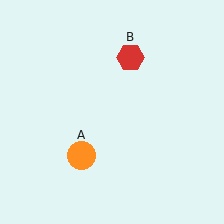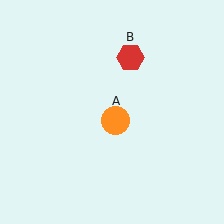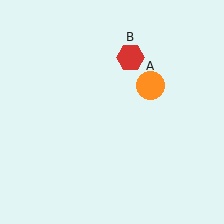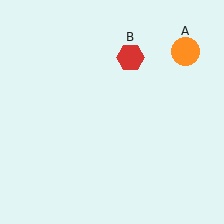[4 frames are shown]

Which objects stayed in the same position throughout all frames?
Red hexagon (object B) remained stationary.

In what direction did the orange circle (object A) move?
The orange circle (object A) moved up and to the right.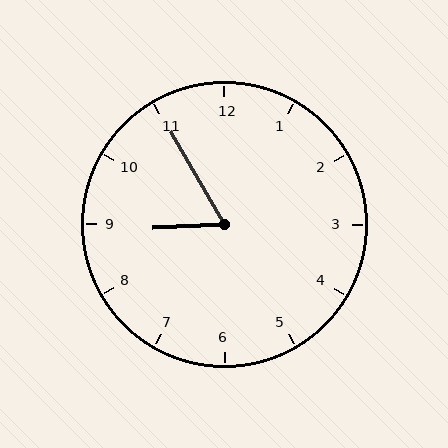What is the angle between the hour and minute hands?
Approximately 62 degrees.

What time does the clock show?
8:55.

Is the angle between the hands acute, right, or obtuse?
It is acute.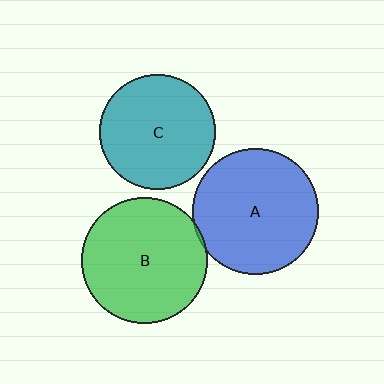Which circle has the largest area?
Circle B (green).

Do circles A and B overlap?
Yes.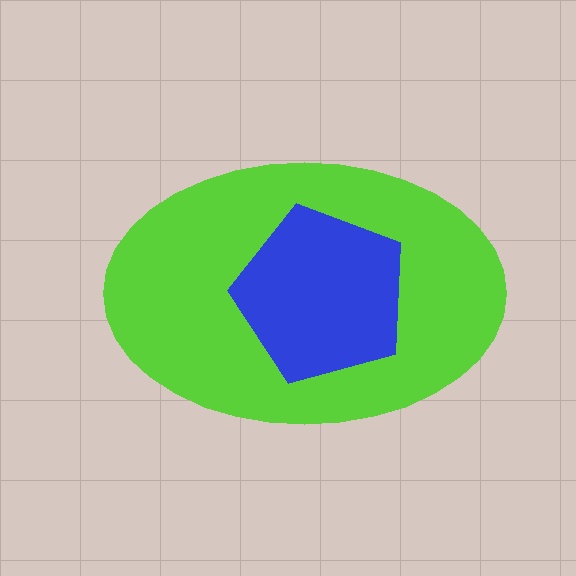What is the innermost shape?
The blue pentagon.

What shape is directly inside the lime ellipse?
The blue pentagon.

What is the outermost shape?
The lime ellipse.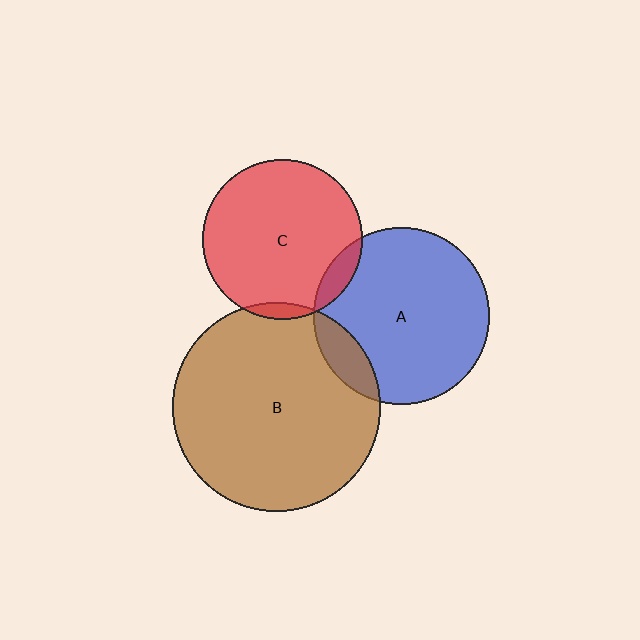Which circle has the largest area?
Circle B (brown).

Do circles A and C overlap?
Yes.